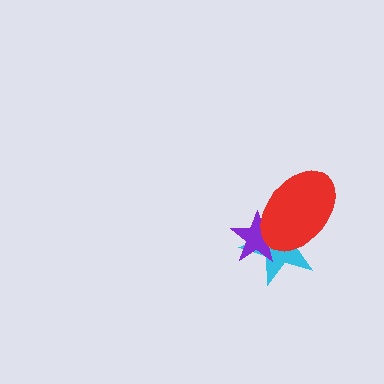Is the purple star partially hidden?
Yes, it is partially covered by another shape.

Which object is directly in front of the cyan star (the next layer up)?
The purple star is directly in front of the cyan star.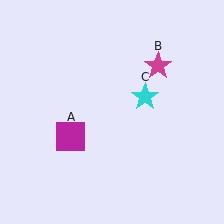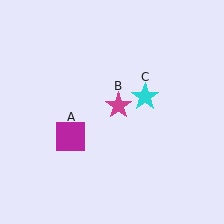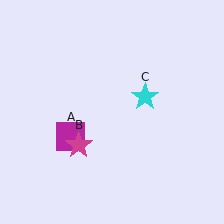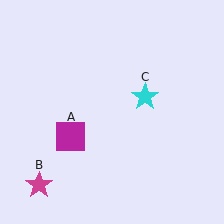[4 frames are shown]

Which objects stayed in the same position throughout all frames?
Magenta square (object A) and cyan star (object C) remained stationary.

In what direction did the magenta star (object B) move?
The magenta star (object B) moved down and to the left.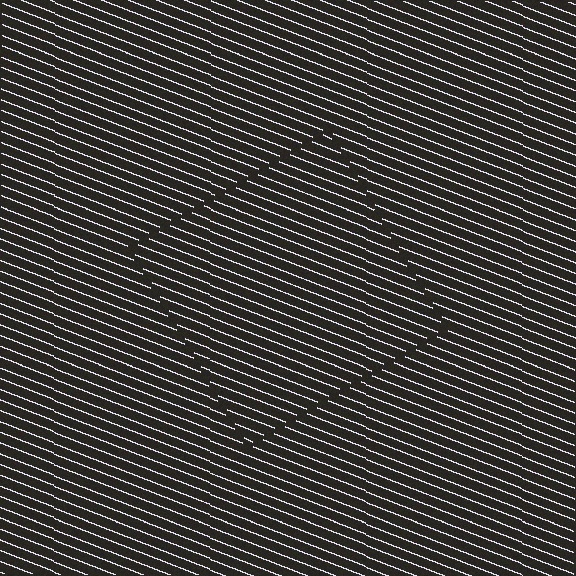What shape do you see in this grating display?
An illusory square. The interior of the shape contains the same grating, shifted by half a period — the contour is defined by the phase discontinuity where line-ends from the inner and outer gratings abut.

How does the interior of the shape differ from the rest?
The interior of the shape contains the same grating, shifted by half a period — the contour is defined by the phase discontinuity where line-ends from the inner and outer gratings abut.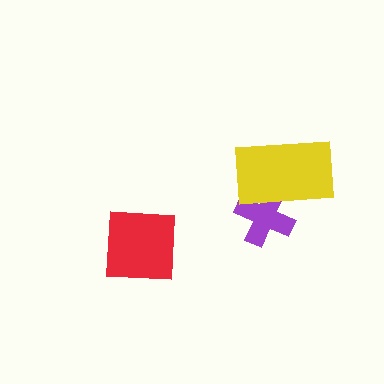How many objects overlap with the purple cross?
1 object overlaps with the purple cross.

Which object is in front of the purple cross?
The yellow rectangle is in front of the purple cross.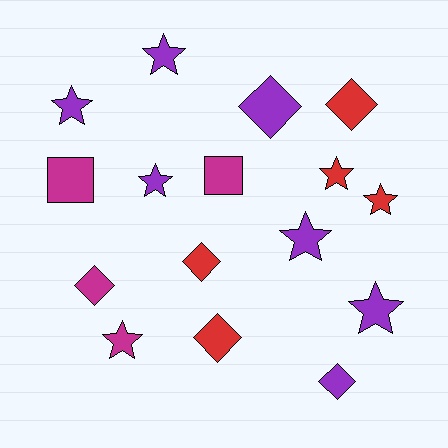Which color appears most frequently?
Purple, with 7 objects.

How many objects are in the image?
There are 16 objects.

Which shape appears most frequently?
Star, with 8 objects.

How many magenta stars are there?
There is 1 magenta star.